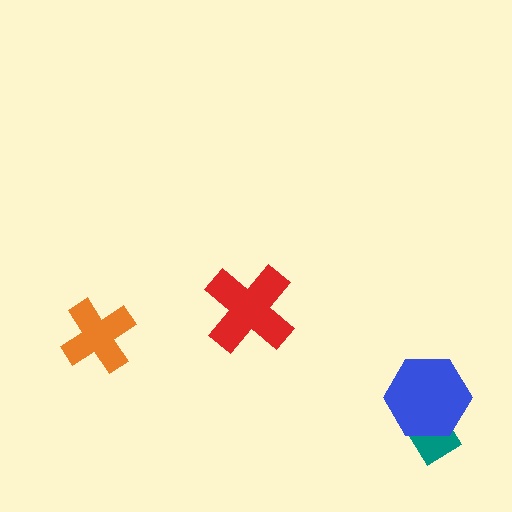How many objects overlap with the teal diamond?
1 object overlaps with the teal diamond.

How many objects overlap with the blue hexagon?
1 object overlaps with the blue hexagon.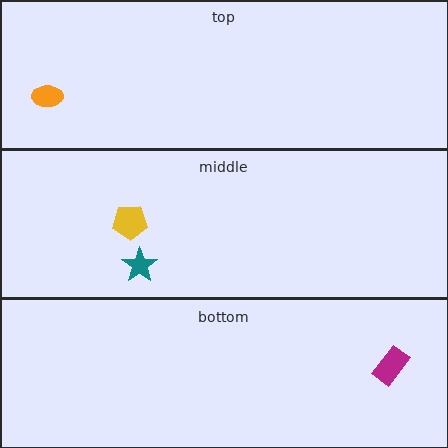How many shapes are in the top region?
1.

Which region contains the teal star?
The middle region.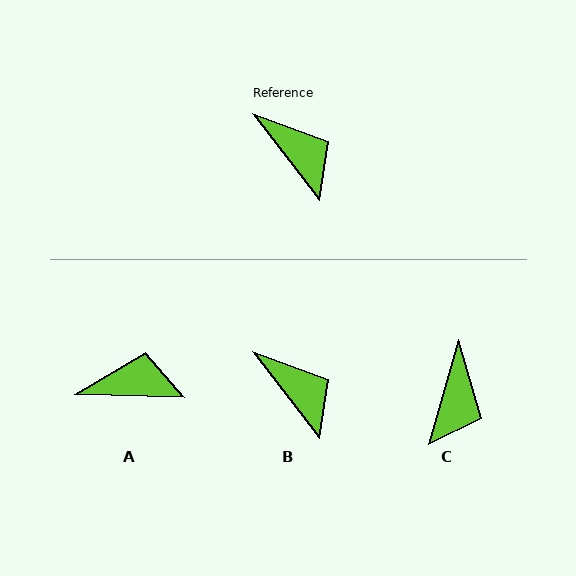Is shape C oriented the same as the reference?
No, it is off by about 54 degrees.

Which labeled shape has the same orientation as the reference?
B.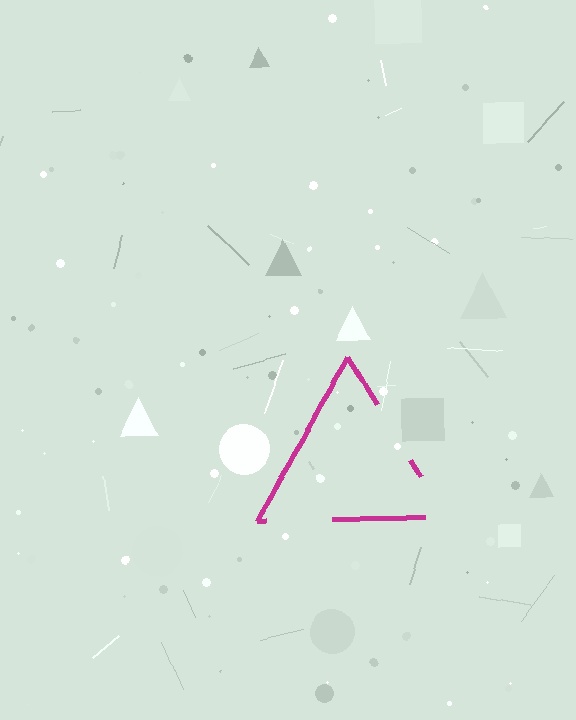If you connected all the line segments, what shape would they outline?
They would outline a triangle.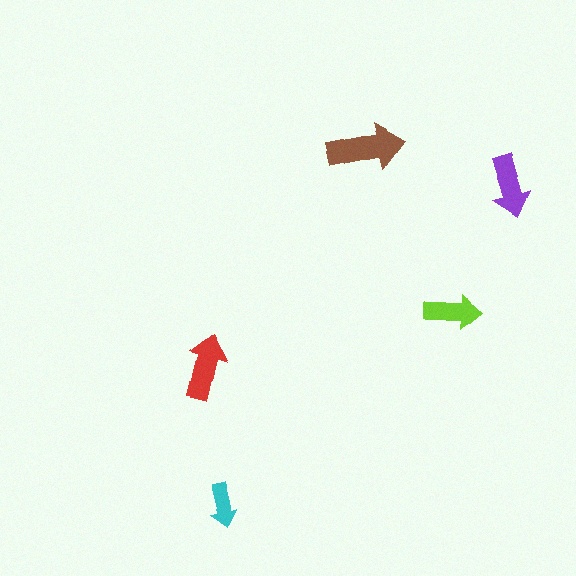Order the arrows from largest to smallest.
the brown one, the red one, the purple one, the lime one, the cyan one.